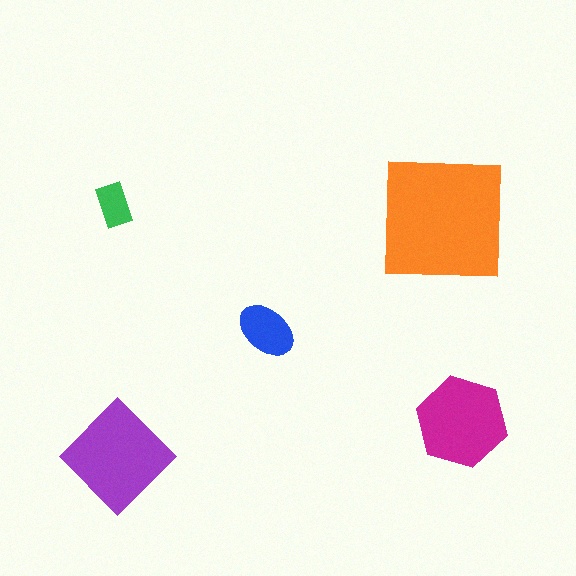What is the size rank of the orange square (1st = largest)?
1st.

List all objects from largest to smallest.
The orange square, the purple diamond, the magenta hexagon, the blue ellipse, the green rectangle.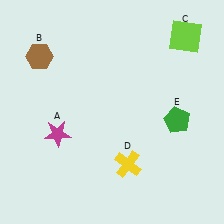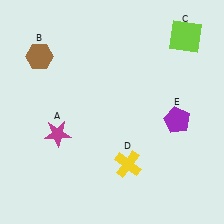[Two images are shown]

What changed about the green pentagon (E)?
In Image 1, E is green. In Image 2, it changed to purple.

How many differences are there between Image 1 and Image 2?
There is 1 difference between the two images.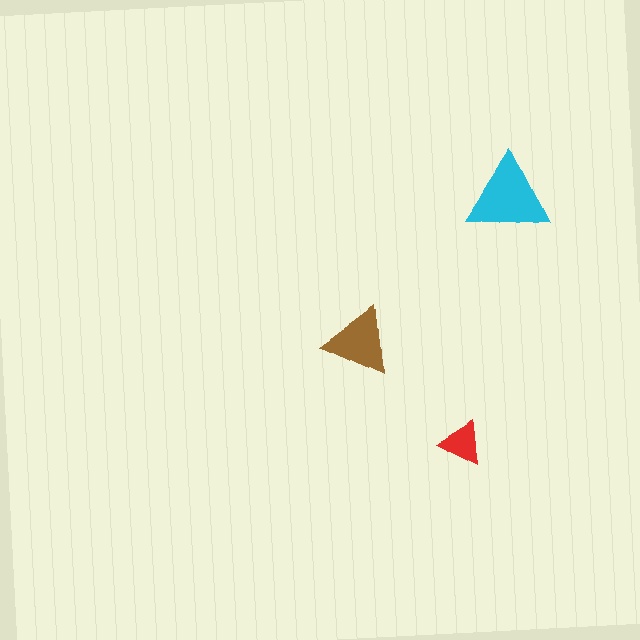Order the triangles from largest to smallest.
the cyan one, the brown one, the red one.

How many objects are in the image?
There are 3 objects in the image.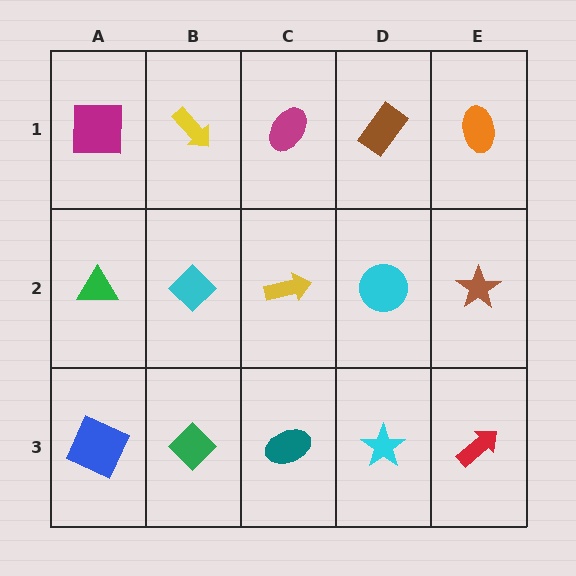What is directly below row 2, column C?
A teal ellipse.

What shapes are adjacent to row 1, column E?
A brown star (row 2, column E), a brown rectangle (row 1, column D).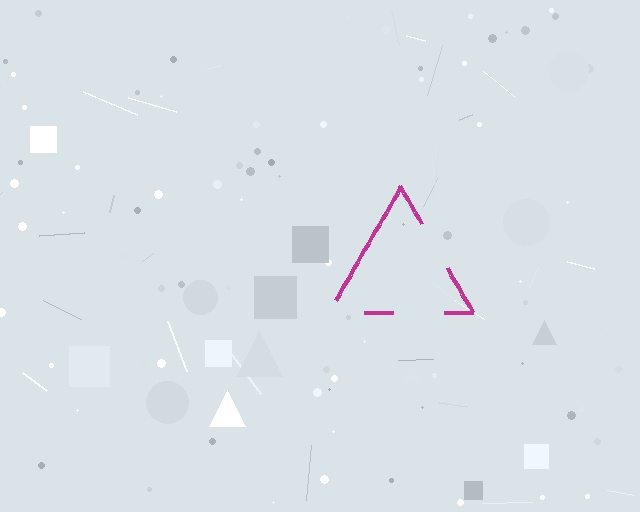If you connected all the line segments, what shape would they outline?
They would outline a triangle.